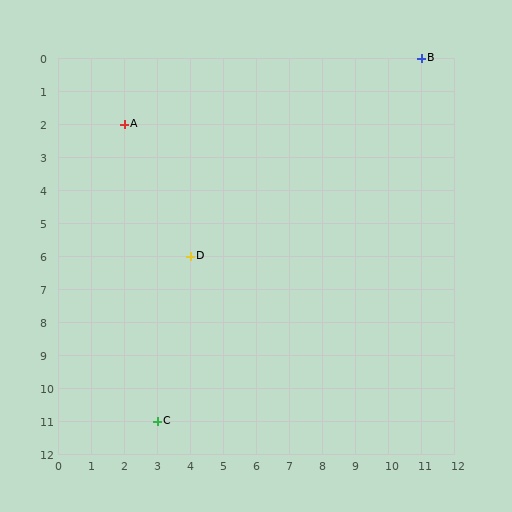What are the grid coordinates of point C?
Point C is at grid coordinates (3, 11).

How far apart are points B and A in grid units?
Points B and A are 9 columns and 2 rows apart (about 9.2 grid units diagonally).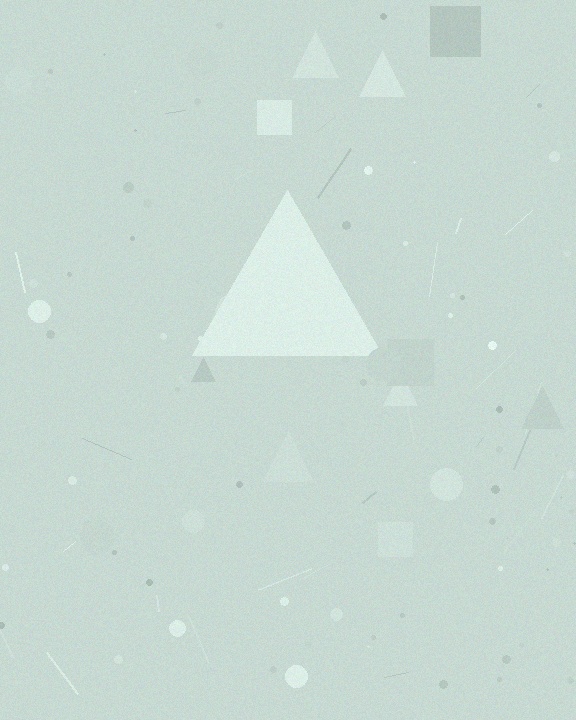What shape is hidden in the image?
A triangle is hidden in the image.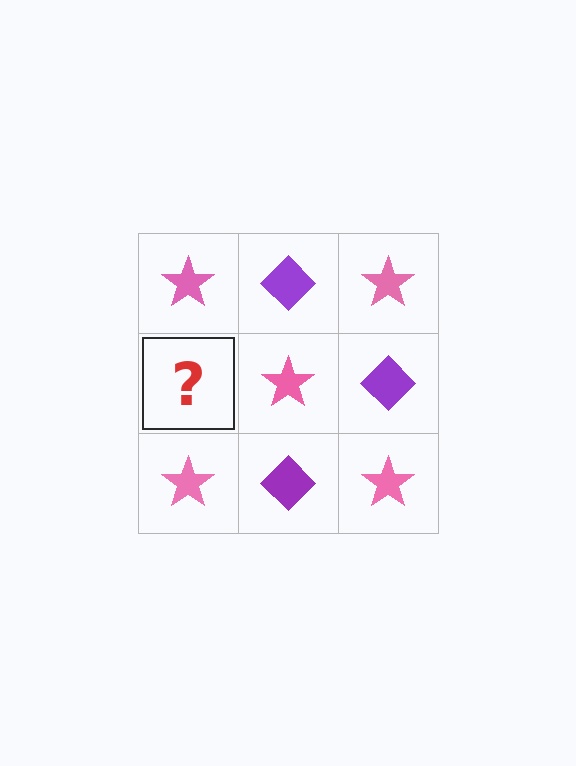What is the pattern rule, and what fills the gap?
The rule is that it alternates pink star and purple diamond in a checkerboard pattern. The gap should be filled with a purple diamond.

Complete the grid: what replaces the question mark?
The question mark should be replaced with a purple diamond.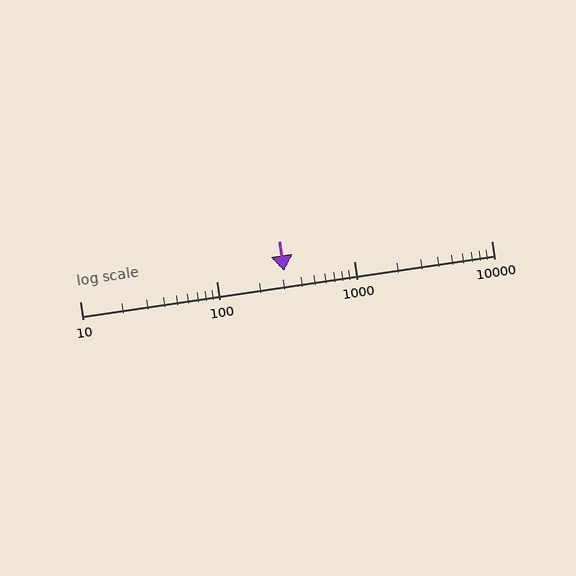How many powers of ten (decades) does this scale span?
The scale spans 3 decades, from 10 to 10000.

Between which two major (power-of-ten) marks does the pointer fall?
The pointer is between 100 and 1000.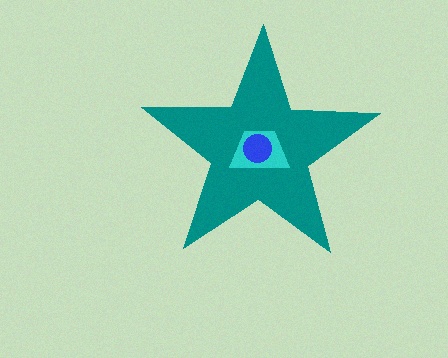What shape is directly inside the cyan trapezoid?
The blue circle.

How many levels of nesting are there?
3.